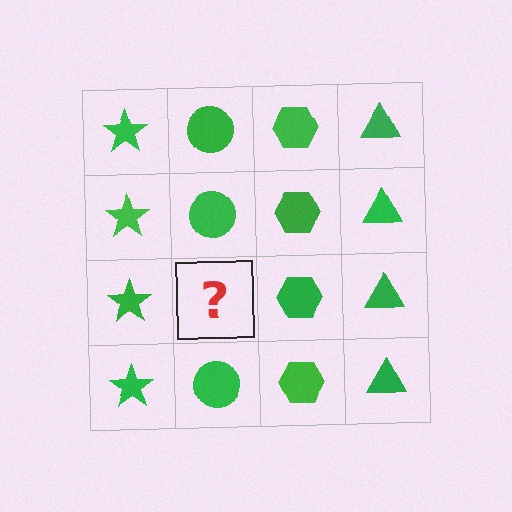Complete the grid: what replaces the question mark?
The question mark should be replaced with a green circle.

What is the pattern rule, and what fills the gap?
The rule is that each column has a consistent shape. The gap should be filled with a green circle.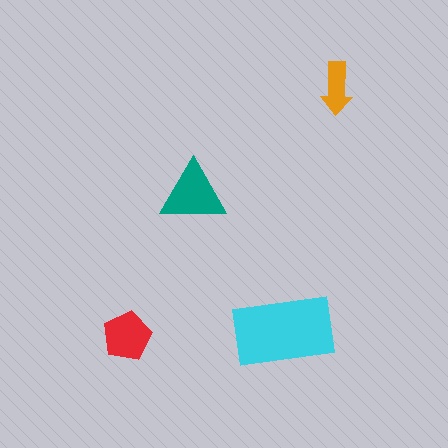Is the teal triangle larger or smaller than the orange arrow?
Larger.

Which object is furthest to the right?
The orange arrow is rightmost.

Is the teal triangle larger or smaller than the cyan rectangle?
Smaller.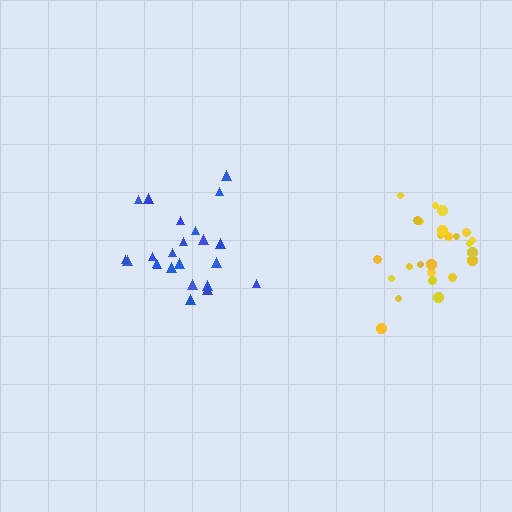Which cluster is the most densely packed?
Blue.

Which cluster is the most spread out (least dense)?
Yellow.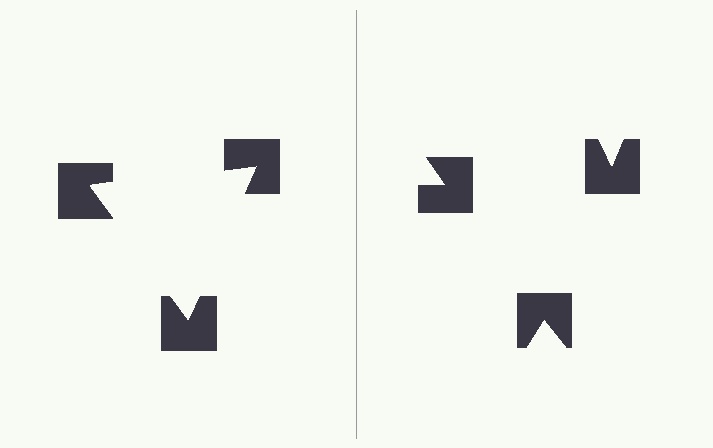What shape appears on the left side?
An illusory triangle.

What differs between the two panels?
The notched squares are positioned identically on both sides; only the wedge orientations differ. On the left they align to a triangle; on the right they are misaligned.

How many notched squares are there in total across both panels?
6 — 3 on each side.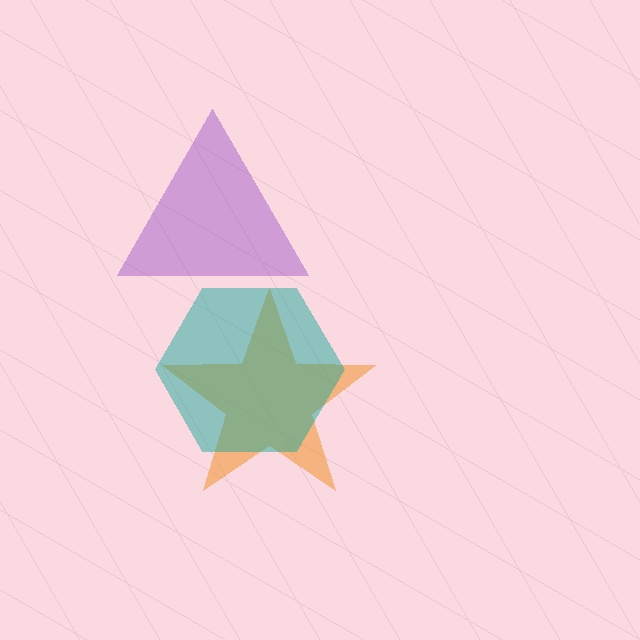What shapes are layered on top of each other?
The layered shapes are: an orange star, a teal hexagon, a purple triangle.